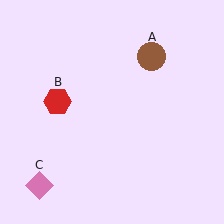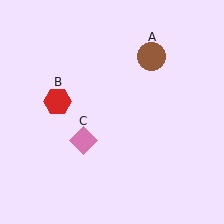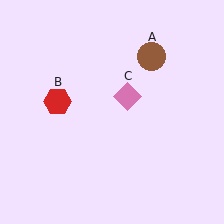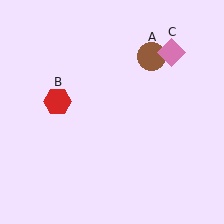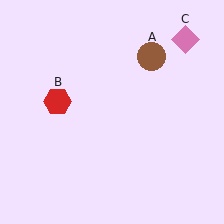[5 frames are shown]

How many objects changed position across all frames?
1 object changed position: pink diamond (object C).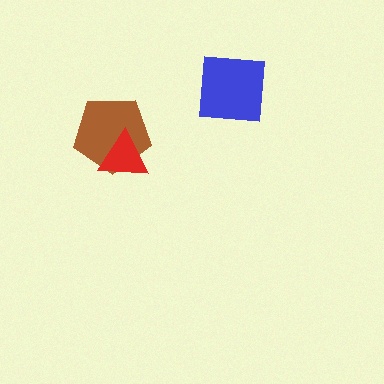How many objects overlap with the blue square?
0 objects overlap with the blue square.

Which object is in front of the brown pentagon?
The red triangle is in front of the brown pentagon.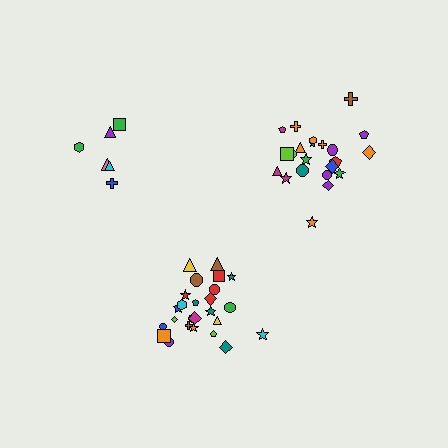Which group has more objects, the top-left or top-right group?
The top-right group.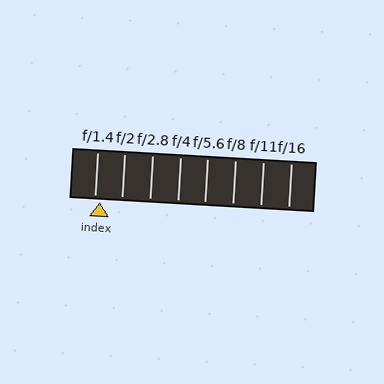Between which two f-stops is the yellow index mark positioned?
The index mark is between f/1.4 and f/2.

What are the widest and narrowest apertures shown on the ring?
The widest aperture shown is f/1.4 and the narrowest is f/16.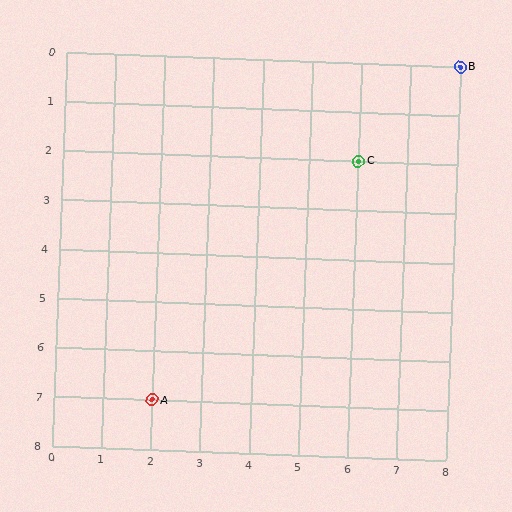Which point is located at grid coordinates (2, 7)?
Point A is at (2, 7).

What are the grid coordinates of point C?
Point C is at grid coordinates (6, 2).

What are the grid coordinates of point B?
Point B is at grid coordinates (8, 0).